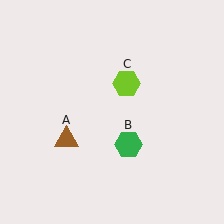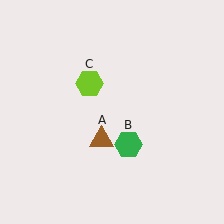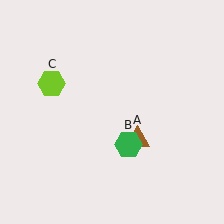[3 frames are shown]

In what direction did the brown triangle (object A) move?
The brown triangle (object A) moved right.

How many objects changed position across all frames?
2 objects changed position: brown triangle (object A), lime hexagon (object C).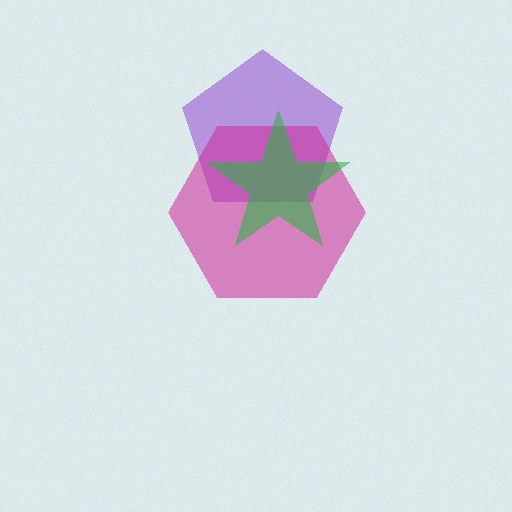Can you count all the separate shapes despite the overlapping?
Yes, there are 3 separate shapes.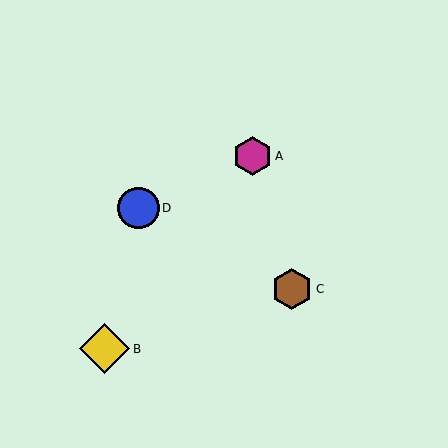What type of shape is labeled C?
Shape C is a brown hexagon.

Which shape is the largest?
The yellow diamond (labeled B) is the largest.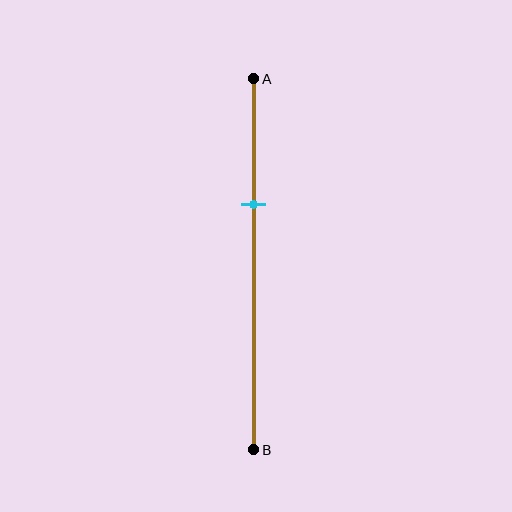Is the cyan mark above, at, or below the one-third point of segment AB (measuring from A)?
The cyan mark is approximately at the one-third point of segment AB.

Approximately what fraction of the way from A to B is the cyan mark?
The cyan mark is approximately 35% of the way from A to B.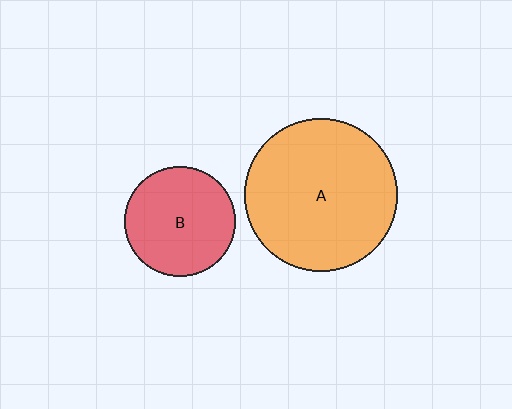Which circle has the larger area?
Circle A (orange).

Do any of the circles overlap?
No, none of the circles overlap.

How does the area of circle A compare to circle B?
Approximately 1.9 times.